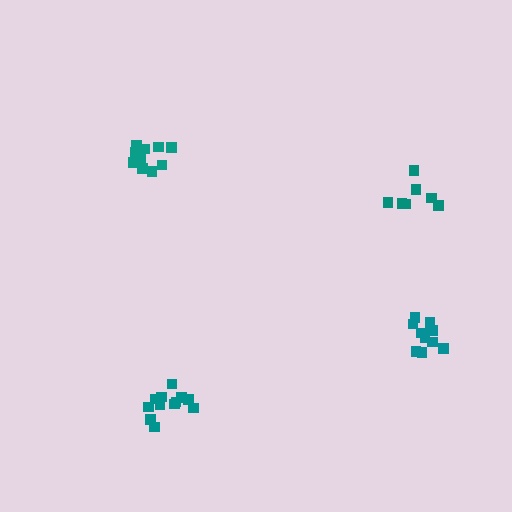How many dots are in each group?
Group 1: 10 dots, Group 2: 7 dots, Group 3: 12 dots, Group 4: 10 dots (39 total).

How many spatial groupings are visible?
There are 4 spatial groupings.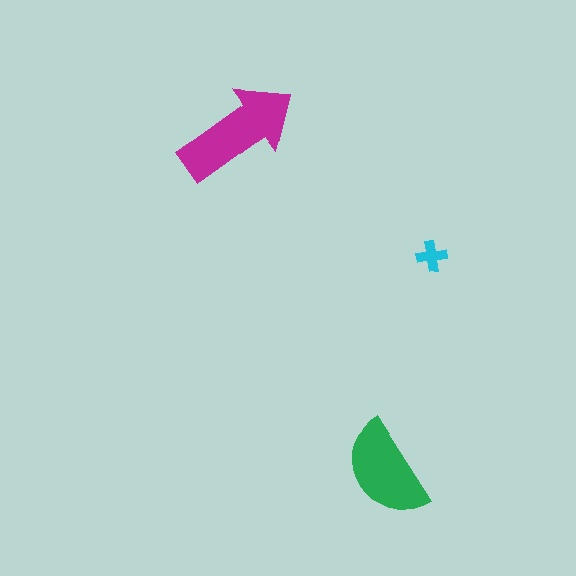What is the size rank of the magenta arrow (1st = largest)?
1st.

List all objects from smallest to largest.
The cyan cross, the green semicircle, the magenta arrow.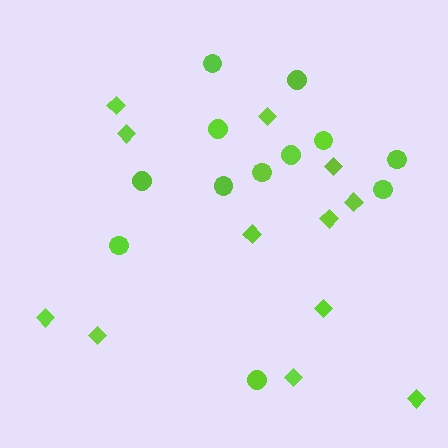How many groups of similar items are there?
There are 2 groups: one group of diamonds (12) and one group of circles (12).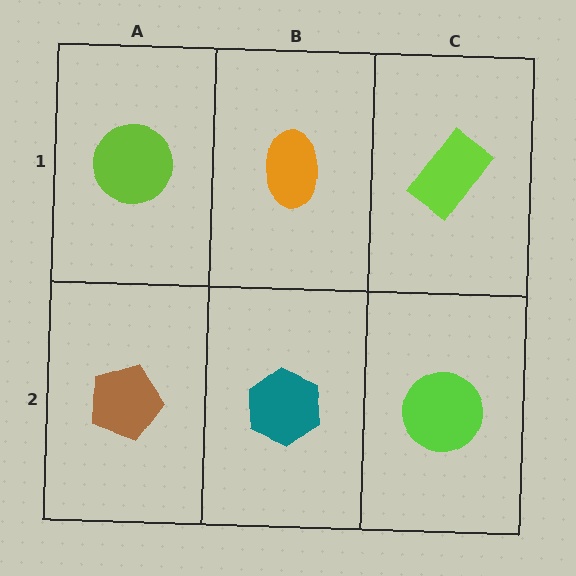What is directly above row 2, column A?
A lime circle.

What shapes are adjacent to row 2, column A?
A lime circle (row 1, column A), a teal hexagon (row 2, column B).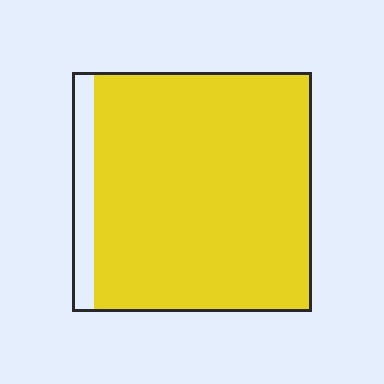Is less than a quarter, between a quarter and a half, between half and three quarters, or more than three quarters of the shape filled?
More than three quarters.